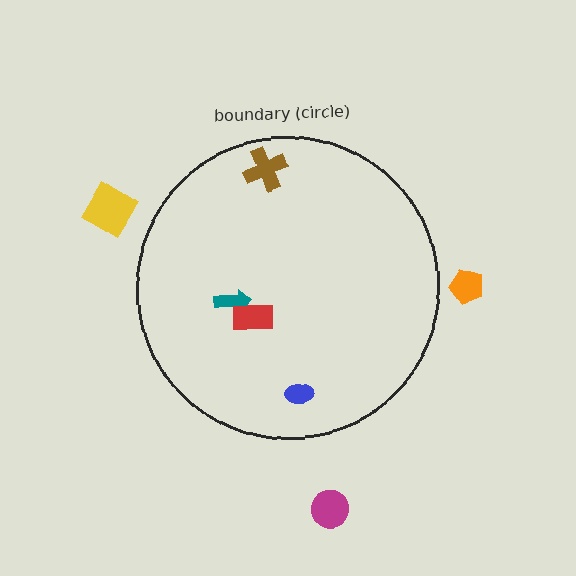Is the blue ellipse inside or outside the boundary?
Inside.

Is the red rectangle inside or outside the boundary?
Inside.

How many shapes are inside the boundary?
4 inside, 3 outside.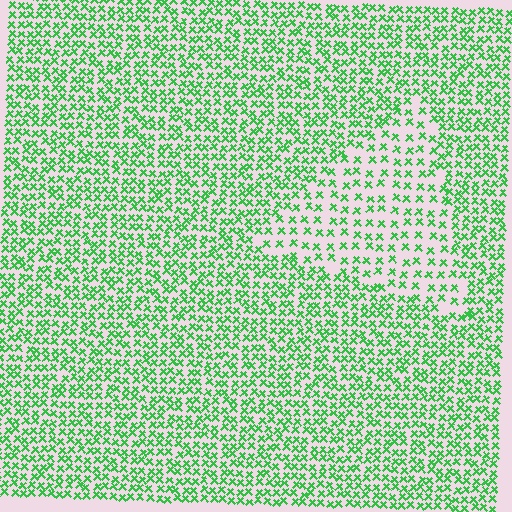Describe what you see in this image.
The image contains small green elements arranged at two different densities. A triangle-shaped region is visible where the elements are less densely packed than the surrounding area.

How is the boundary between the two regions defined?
The boundary is defined by a change in element density (approximately 1.9x ratio). All elements are the same color, size, and shape.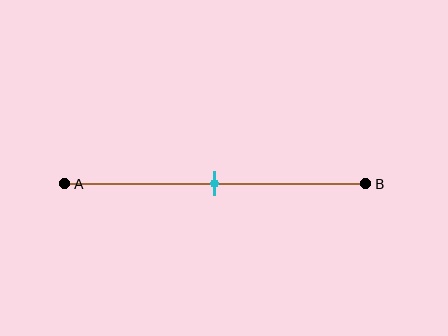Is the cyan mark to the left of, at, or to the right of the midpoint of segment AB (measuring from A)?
The cyan mark is approximately at the midpoint of segment AB.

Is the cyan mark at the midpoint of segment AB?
Yes, the mark is approximately at the midpoint.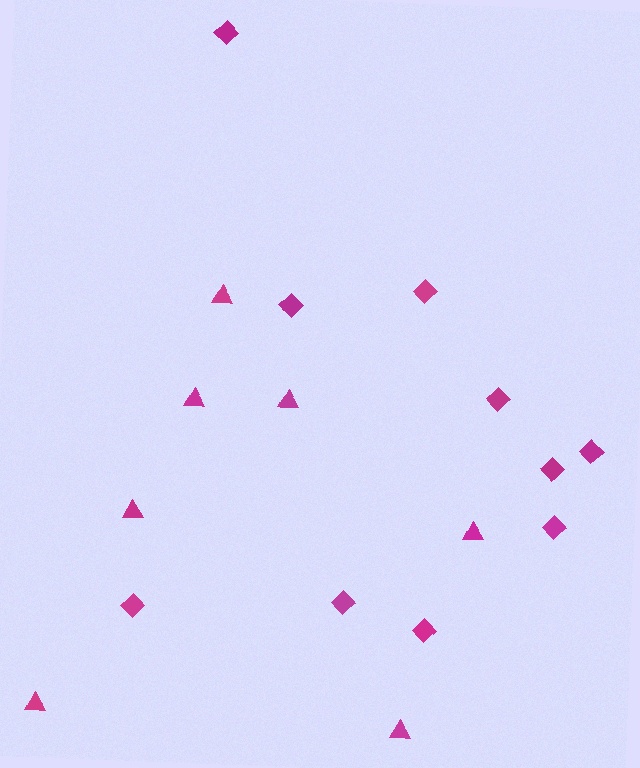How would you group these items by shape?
There are 2 groups: one group of diamonds (10) and one group of triangles (7).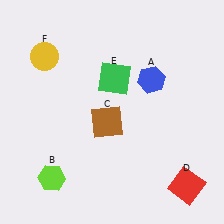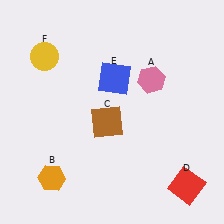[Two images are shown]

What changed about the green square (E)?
In Image 1, E is green. In Image 2, it changed to blue.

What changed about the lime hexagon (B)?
In Image 1, B is lime. In Image 2, it changed to orange.